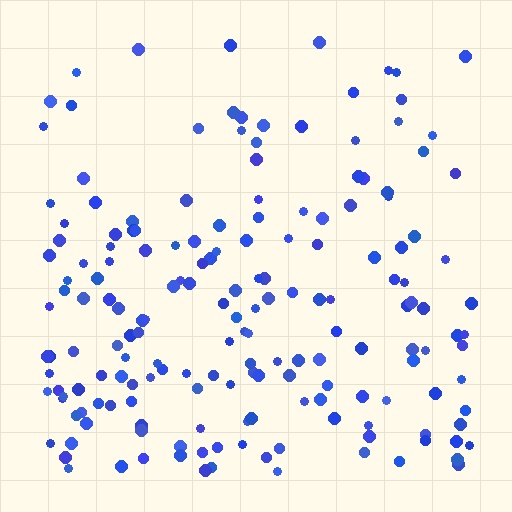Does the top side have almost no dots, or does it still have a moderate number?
Still a moderate number, just noticeably fewer than the bottom.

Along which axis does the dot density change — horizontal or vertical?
Vertical.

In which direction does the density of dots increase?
From top to bottom, with the bottom side densest.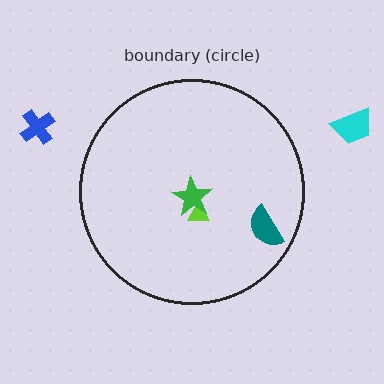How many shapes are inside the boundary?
3 inside, 2 outside.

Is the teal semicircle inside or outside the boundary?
Inside.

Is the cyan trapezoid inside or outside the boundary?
Outside.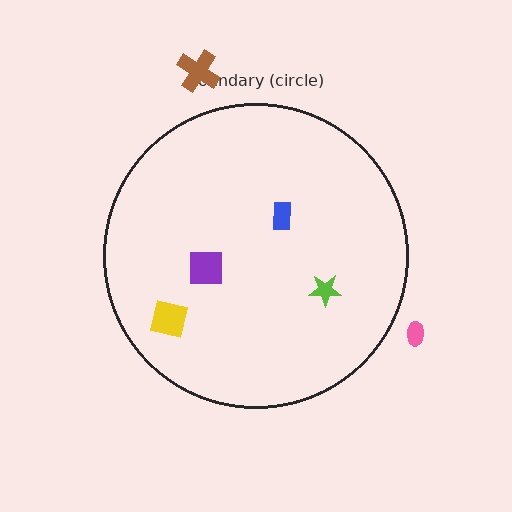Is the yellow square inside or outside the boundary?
Inside.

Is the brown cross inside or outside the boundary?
Outside.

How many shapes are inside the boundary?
4 inside, 2 outside.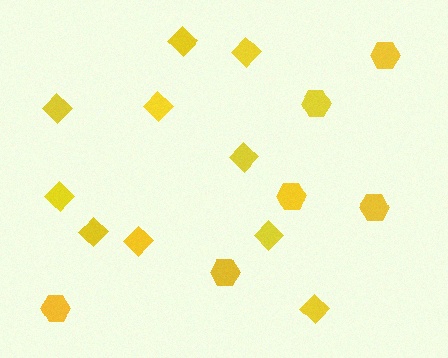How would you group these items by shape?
There are 2 groups: one group of hexagons (6) and one group of diamonds (10).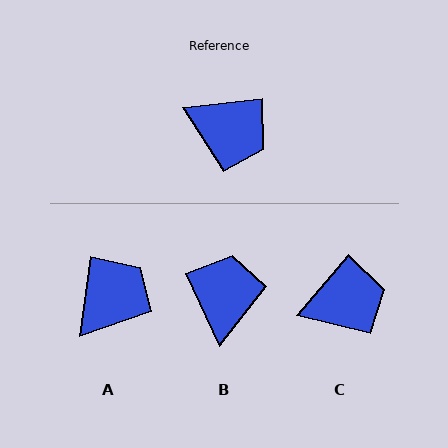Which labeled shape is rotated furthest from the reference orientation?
B, about 110 degrees away.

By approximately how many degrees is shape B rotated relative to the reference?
Approximately 110 degrees counter-clockwise.